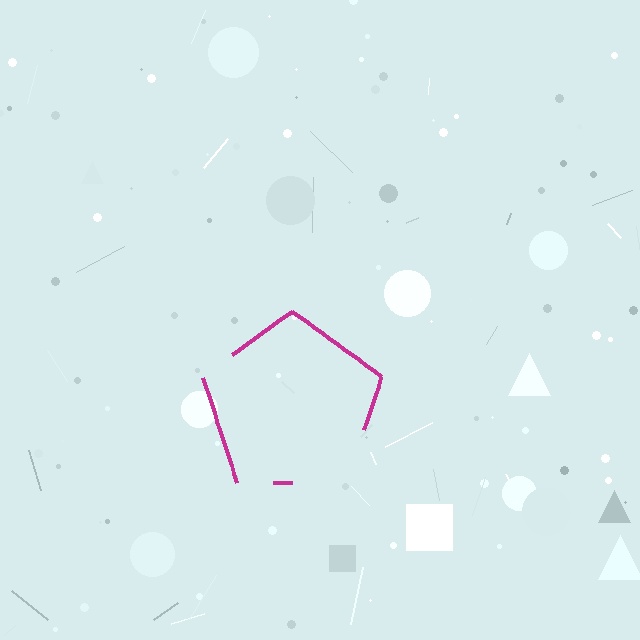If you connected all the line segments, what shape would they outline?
They would outline a pentagon.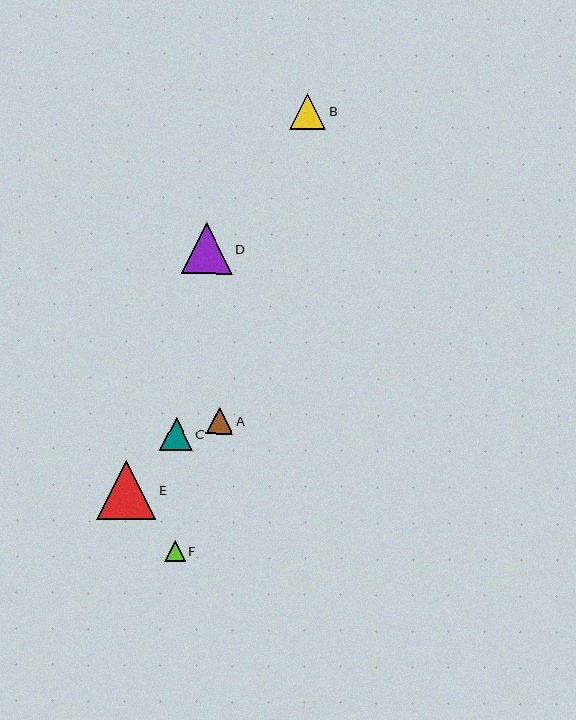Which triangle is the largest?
Triangle E is the largest with a size of approximately 59 pixels.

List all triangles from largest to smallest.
From largest to smallest: E, D, B, C, A, F.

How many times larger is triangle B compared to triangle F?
Triangle B is approximately 1.8 times the size of triangle F.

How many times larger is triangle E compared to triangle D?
Triangle E is approximately 1.2 times the size of triangle D.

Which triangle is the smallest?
Triangle F is the smallest with a size of approximately 21 pixels.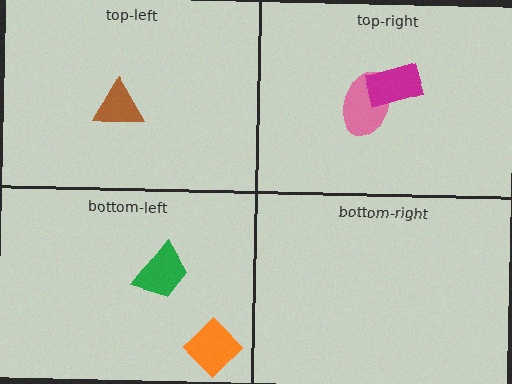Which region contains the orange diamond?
The bottom-left region.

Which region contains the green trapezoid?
The bottom-left region.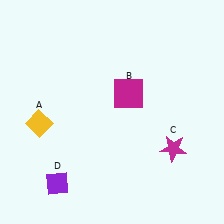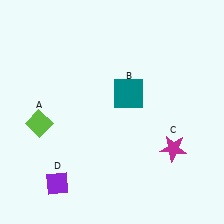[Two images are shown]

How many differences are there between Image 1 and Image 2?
There are 2 differences between the two images.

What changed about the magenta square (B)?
In Image 1, B is magenta. In Image 2, it changed to teal.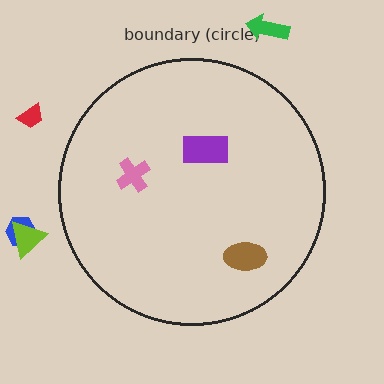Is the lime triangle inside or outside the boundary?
Outside.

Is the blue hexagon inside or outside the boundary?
Outside.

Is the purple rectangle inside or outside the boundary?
Inside.